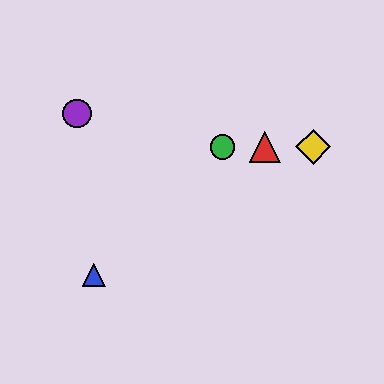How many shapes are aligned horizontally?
3 shapes (the red triangle, the green circle, the yellow diamond) are aligned horizontally.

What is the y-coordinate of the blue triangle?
The blue triangle is at y≈275.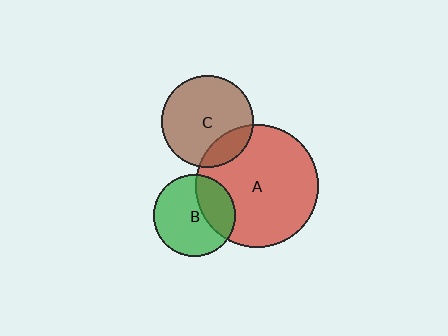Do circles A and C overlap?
Yes.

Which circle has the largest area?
Circle A (red).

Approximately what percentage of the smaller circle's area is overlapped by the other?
Approximately 20%.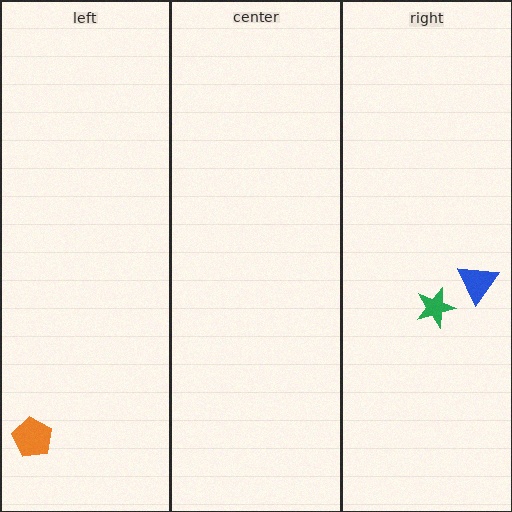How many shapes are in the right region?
2.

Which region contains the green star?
The right region.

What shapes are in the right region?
The green star, the blue triangle.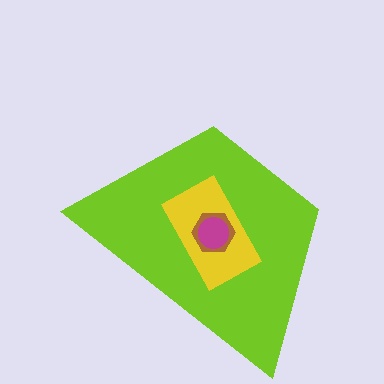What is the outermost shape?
The lime trapezoid.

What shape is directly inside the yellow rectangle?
The brown hexagon.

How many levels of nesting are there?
4.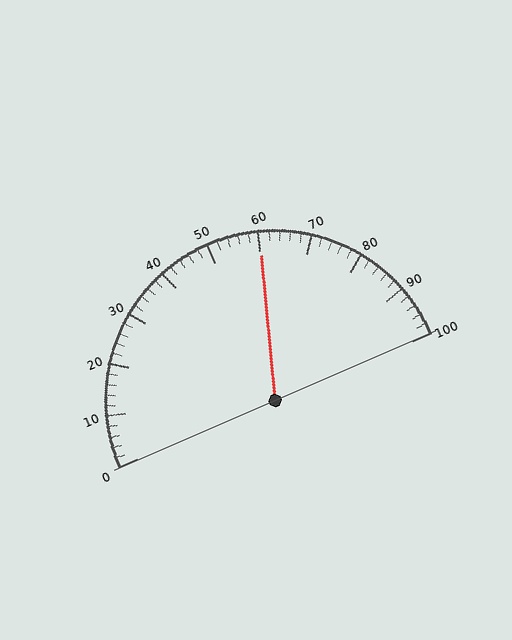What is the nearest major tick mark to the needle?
The nearest major tick mark is 60.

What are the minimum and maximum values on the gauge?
The gauge ranges from 0 to 100.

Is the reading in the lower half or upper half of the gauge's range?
The reading is in the upper half of the range (0 to 100).